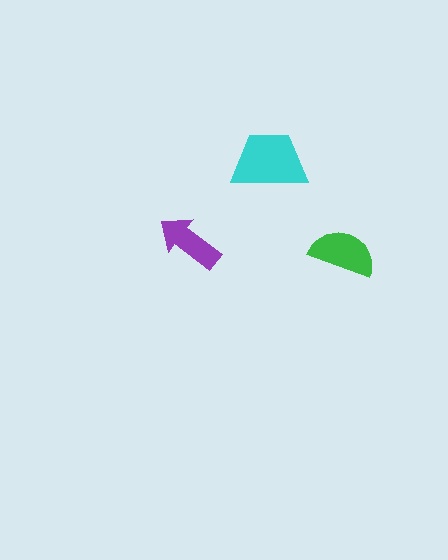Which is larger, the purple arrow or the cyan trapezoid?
The cyan trapezoid.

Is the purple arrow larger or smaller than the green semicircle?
Smaller.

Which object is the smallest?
The purple arrow.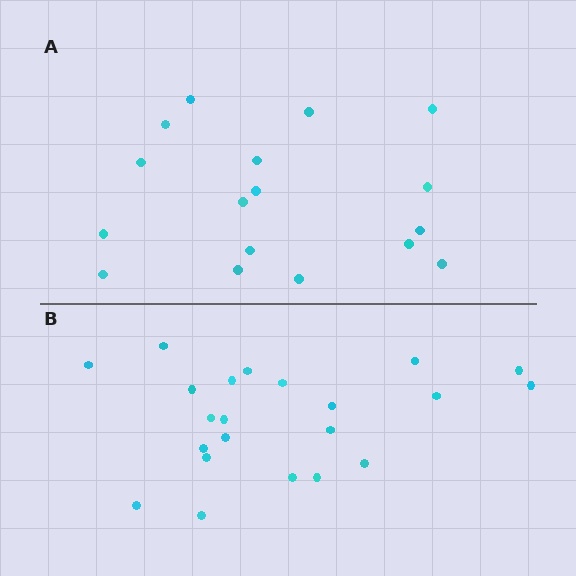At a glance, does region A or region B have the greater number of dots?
Region B (the bottom region) has more dots.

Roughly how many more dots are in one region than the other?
Region B has about 5 more dots than region A.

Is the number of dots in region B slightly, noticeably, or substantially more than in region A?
Region B has noticeably more, but not dramatically so. The ratio is roughly 1.3 to 1.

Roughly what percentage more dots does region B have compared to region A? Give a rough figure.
About 30% more.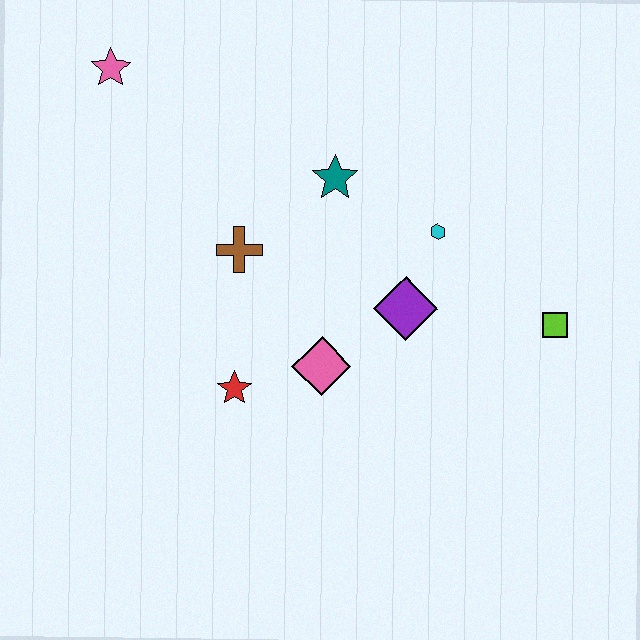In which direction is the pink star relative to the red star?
The pink star is above the red star.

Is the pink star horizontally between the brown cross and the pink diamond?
No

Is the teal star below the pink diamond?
No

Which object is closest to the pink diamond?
The red star is closest to the pink diamond.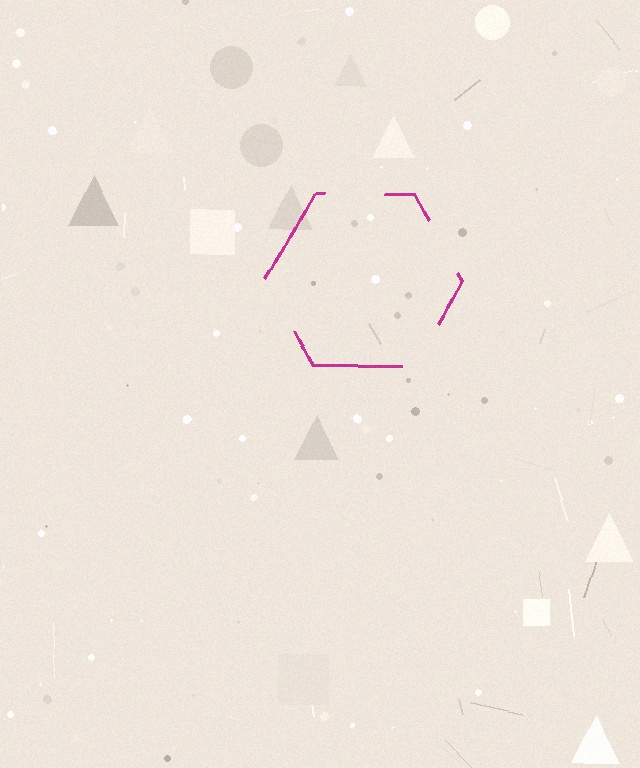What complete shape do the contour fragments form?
The contour fragments form a hexagon.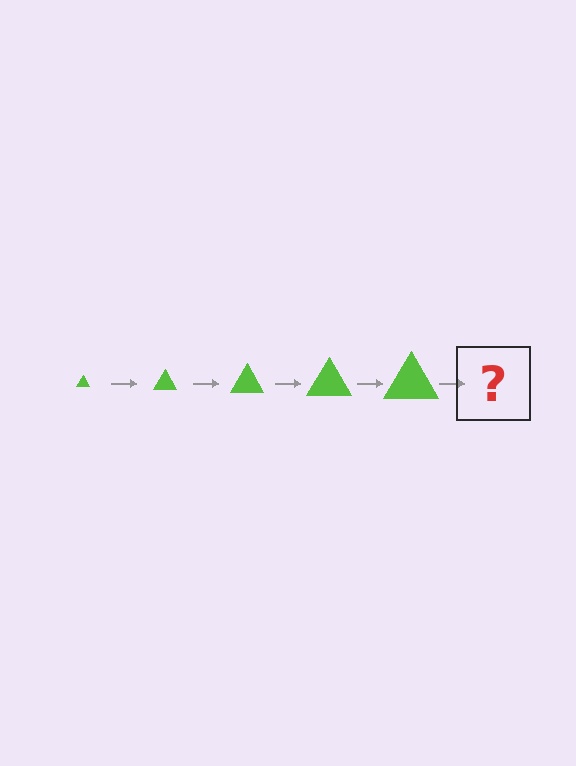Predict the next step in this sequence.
The next step is a lime triangle, larger than the previous one.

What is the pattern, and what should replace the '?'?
The pattern is that the triangle gets progressively larger each step. The '?' should be a lime triangle, larger than the previous one.